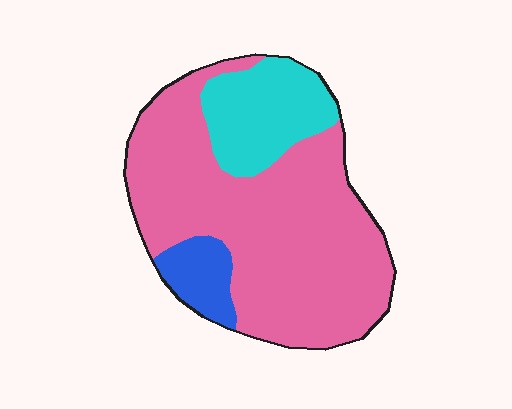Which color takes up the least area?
Blue, at roughly 10%.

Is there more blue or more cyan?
Cyan.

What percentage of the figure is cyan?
Cyan takes up about one fifth (1/5) of the figure.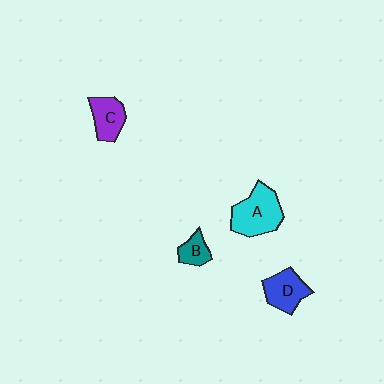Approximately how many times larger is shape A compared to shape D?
Approximately 1.4 times.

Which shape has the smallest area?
Shape B (teal).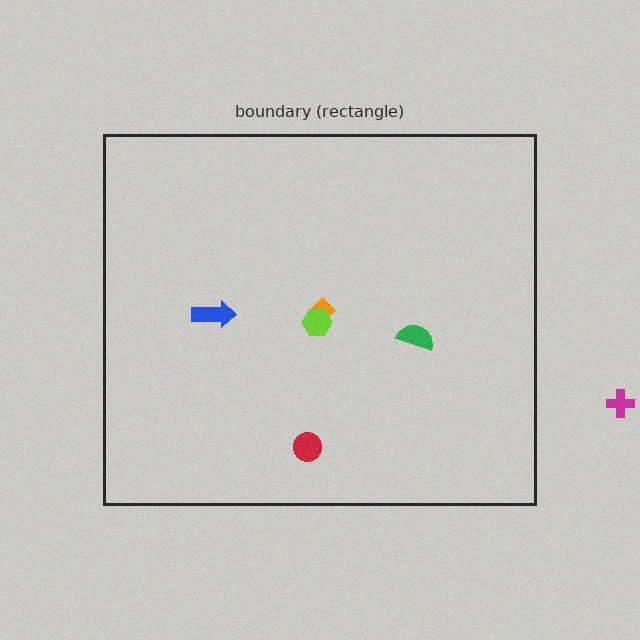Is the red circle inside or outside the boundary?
Inside.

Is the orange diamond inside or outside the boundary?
Inside.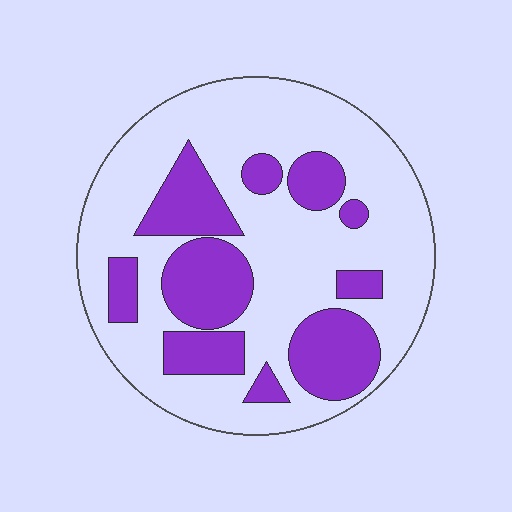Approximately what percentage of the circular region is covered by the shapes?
Approximately 30%.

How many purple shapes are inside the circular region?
10.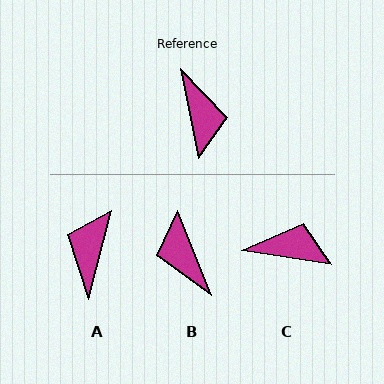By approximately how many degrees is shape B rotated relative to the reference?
Approximately 169 degrees clockwise.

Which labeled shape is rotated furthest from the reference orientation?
B, about 169 degrees away.